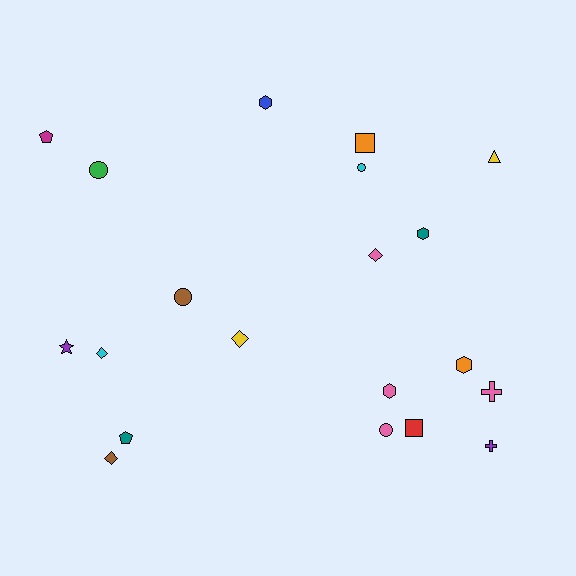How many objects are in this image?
There are 20 objects.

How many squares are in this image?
There are 2 squares.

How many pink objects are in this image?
There are 4 pink objects.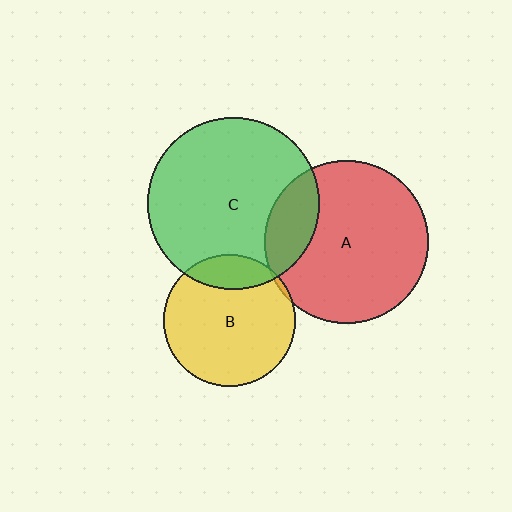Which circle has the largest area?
Circle C (green).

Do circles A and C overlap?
Yes.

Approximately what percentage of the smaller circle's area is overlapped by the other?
Approximately 20%.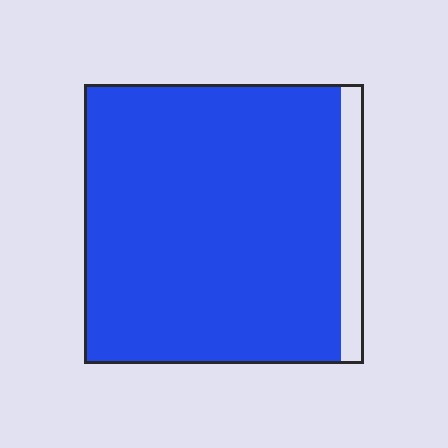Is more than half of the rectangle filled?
Yes.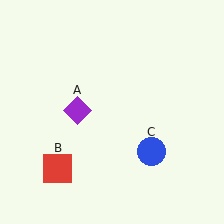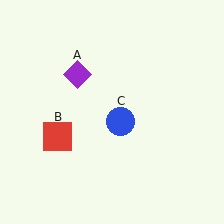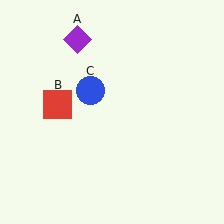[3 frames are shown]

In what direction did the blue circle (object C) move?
The blue circle (object C) moved up and to the left.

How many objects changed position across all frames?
3 objects changed position: purple diamond (object A), red square (object B), blue circle (object C).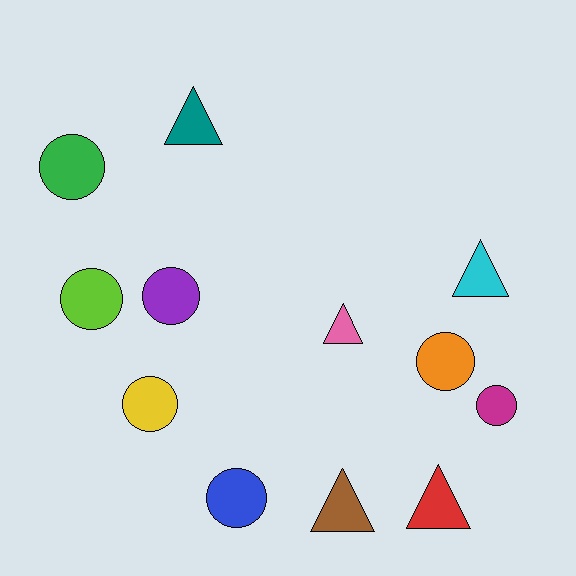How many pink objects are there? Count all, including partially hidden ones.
There is 1 pink object.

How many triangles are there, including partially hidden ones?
There are 5 triangles.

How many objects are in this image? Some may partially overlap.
There are 12 objects.